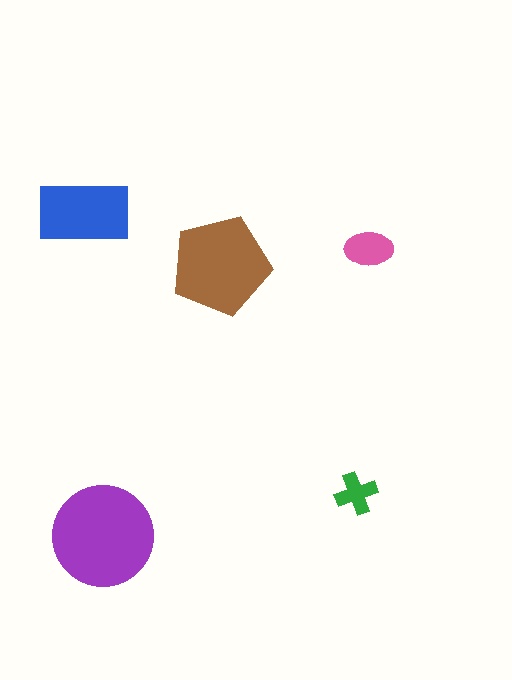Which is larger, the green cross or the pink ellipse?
The pink ellipse.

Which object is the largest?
The purple circle.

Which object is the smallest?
The green cross.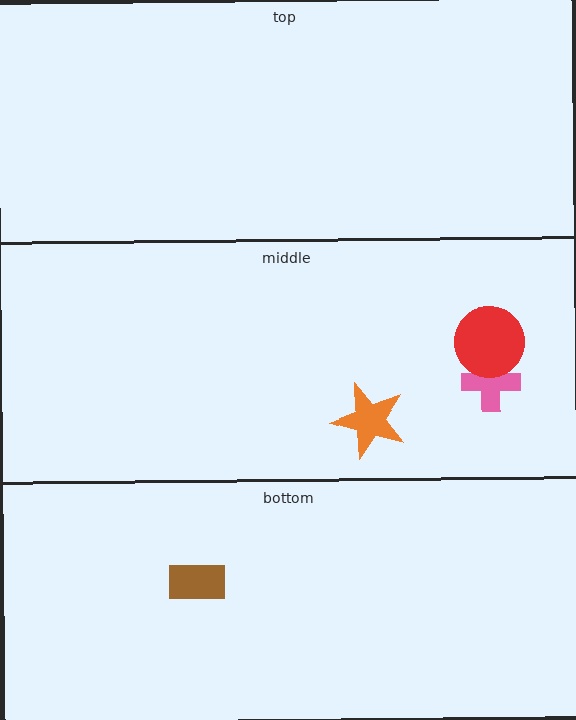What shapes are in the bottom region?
The brown rectangle.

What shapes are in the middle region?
The orange star, the pink cross, the red circle.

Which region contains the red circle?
The middle region.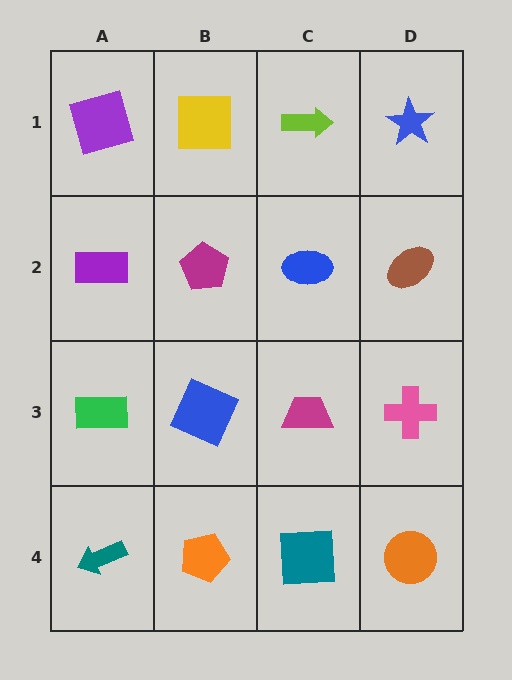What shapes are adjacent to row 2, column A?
A purple square (row 1, column A), a green rectangle (row 3, column A), a magenta pentagon (row 2, column B).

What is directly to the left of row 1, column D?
A lime arrow.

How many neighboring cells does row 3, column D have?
3.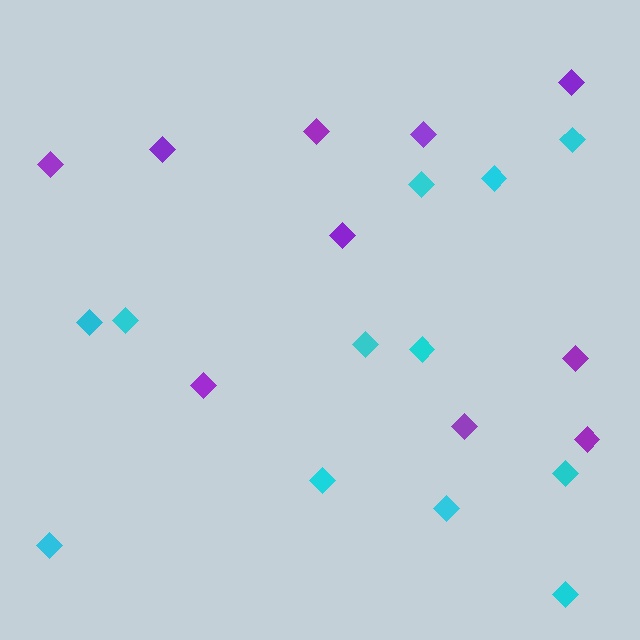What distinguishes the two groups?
There are 2 groups: one group of purple diamonds (10) and one group of cyan diamonds (12).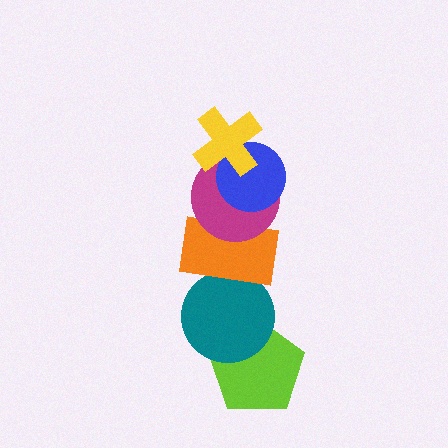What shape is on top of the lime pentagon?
The teal circle is on top of the lime pentagon.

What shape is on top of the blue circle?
The yellow cross is on top of the blue circle.